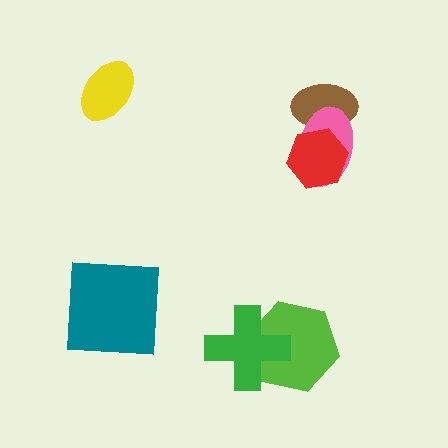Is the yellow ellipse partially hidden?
No, no other shape covers it.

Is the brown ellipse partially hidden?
Yes, it is partially covered by another shape.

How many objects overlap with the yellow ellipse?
0 objects overlap with the yellow ellipse.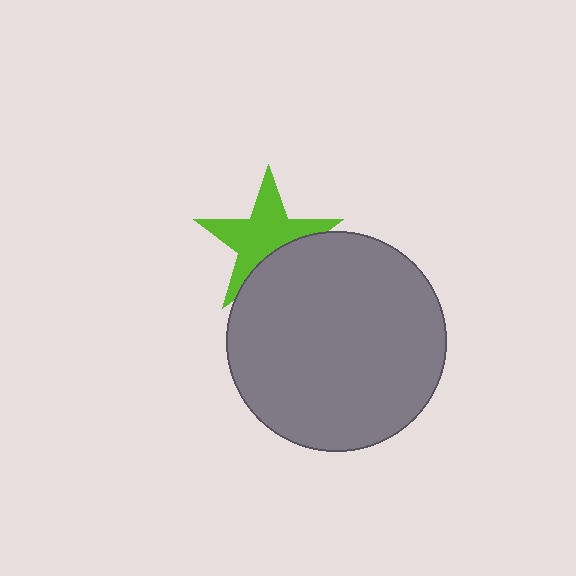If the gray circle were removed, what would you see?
You would see the complete lime star.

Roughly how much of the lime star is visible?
Most of it is visible (roughly 68%).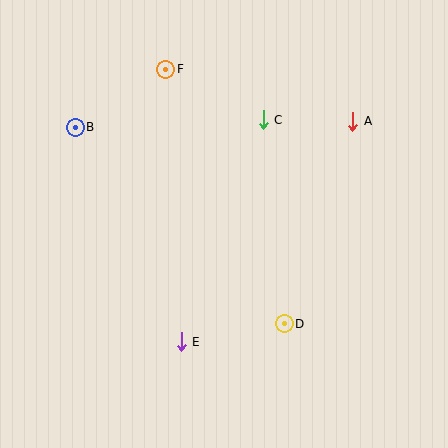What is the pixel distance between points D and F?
The distance between D and F is 281 pixels.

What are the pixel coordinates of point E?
Point E is at (181, 342).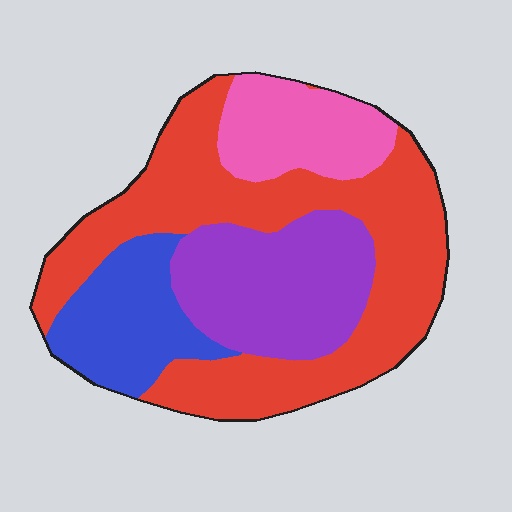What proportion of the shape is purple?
Purple covers around 25% of the shape.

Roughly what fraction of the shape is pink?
Pink takes up less than a sixth of the shape.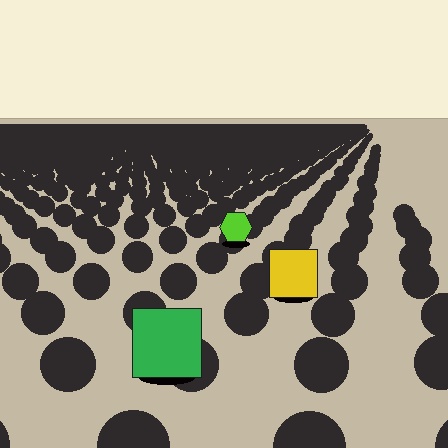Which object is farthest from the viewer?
The lime hexagon is farthest from the viewer. It appears smaller and the ground texture around it is denser.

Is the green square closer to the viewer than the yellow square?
Yes. The green square is closer — you can tell from the texture gradient: the ground texture is coarser near it.